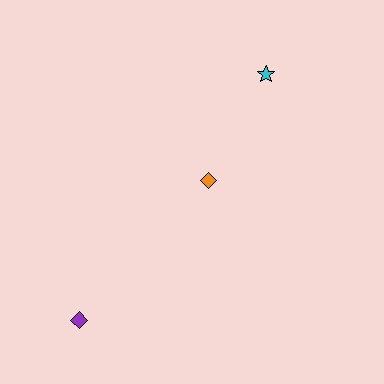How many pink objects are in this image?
There are no pink objects.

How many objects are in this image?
There are 3 objects.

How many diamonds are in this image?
There are 2 diamonds.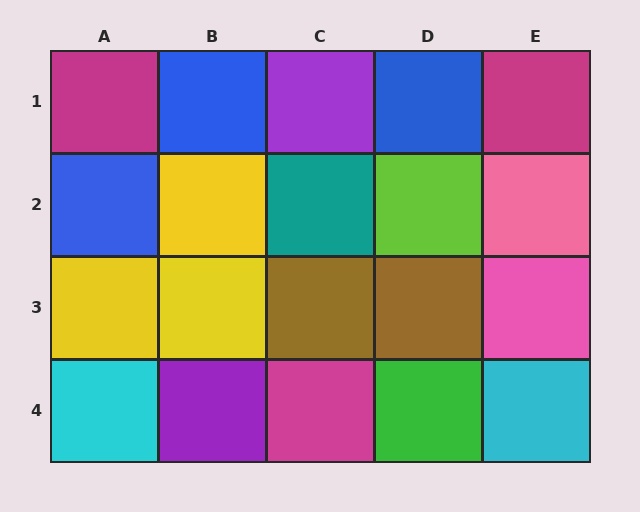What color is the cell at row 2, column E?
Pink.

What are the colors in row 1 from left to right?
Magenta, blue, purple, blue, magenta.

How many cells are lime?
1 cell is lime.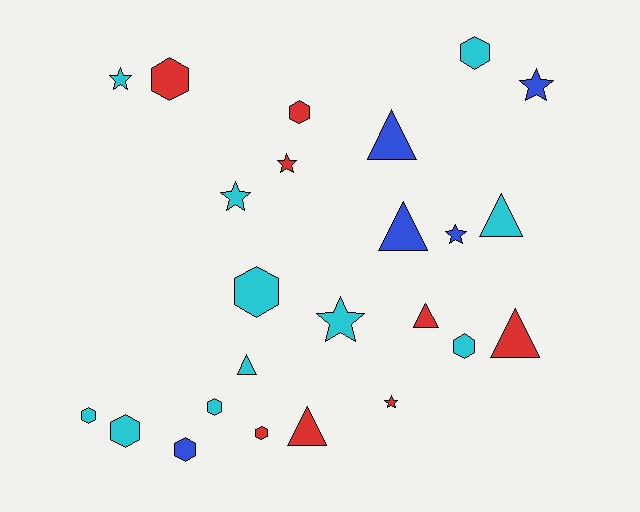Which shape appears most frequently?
Hexagon, with 10 objects.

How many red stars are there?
There are 2 red stars.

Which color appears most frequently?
Cyan, with 11 objects.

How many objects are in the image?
There are 24 objects.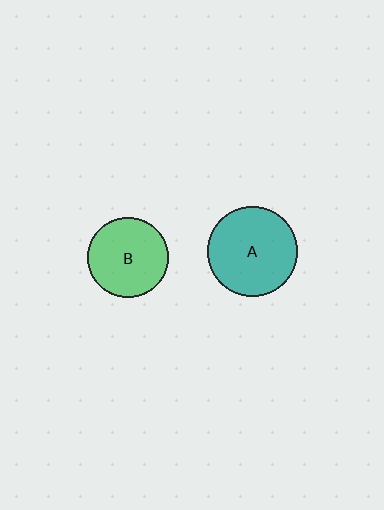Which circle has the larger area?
Circle A (teal).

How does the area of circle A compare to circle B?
Approximately 1.2 times.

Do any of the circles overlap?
No, none of the circles overlap.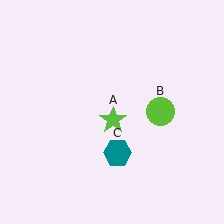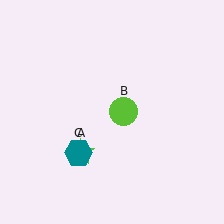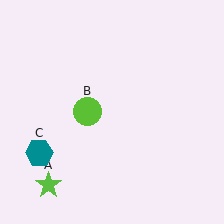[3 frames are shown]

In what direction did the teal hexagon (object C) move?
The teal hexagon (object C) moved left.